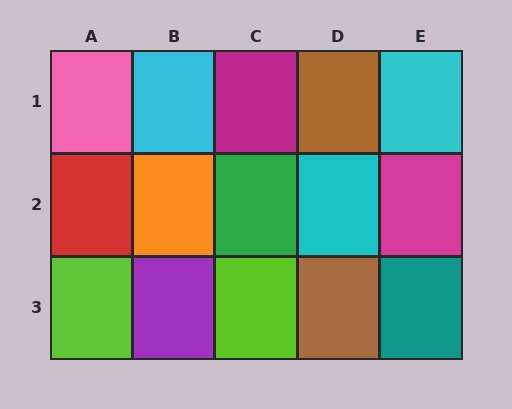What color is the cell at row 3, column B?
Purple.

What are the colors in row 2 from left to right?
Red, orange, green, cyan, magenta.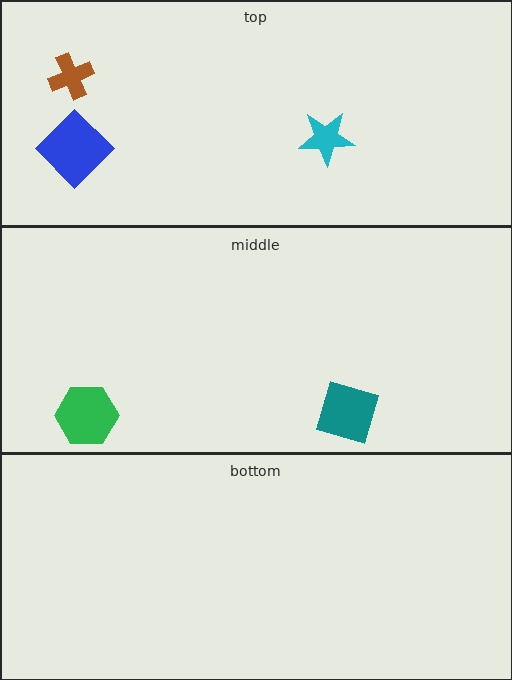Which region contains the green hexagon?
The middle region.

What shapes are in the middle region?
The teal square, the green hexagon.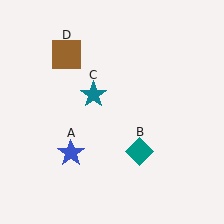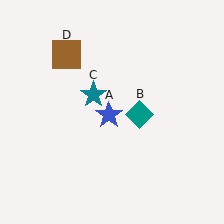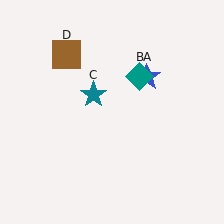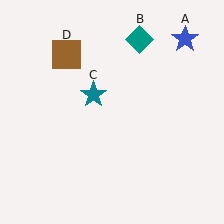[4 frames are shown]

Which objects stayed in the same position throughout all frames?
Teal star (object C) and brown square (object D) remained stationary.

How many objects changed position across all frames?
2 objects changed position: blue star (object A), teal diamond (object B).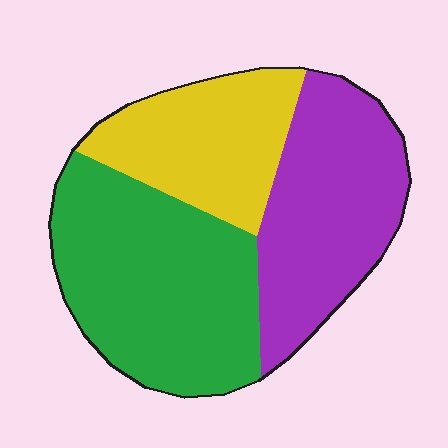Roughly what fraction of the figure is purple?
Purple covers 33% of the figure.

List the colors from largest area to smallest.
From largest to smallest: green, purple, yellow.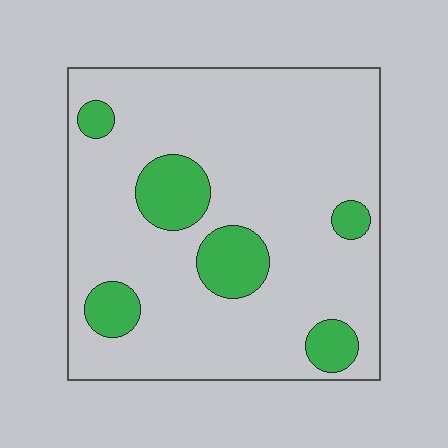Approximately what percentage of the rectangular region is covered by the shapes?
Approximately 15%.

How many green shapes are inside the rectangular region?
6.